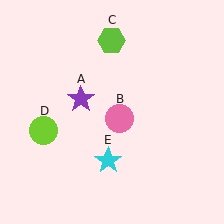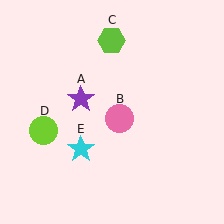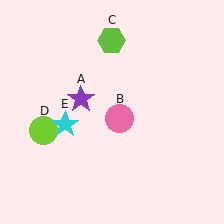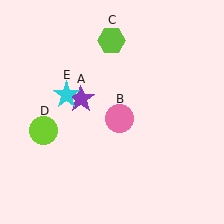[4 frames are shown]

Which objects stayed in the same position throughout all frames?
Purple star (object A) and pink circle (object B) and lime hexagon (object C) and lime circle (object D) remained stationary.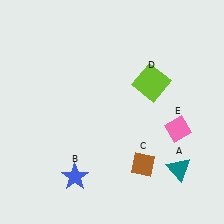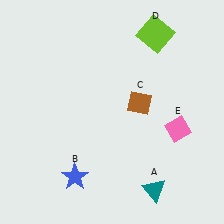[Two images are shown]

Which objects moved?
The objects that moved are: the teal triangle (A), the brown diamond (C), the lime square (D).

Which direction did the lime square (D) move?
The lime square (D) moved up.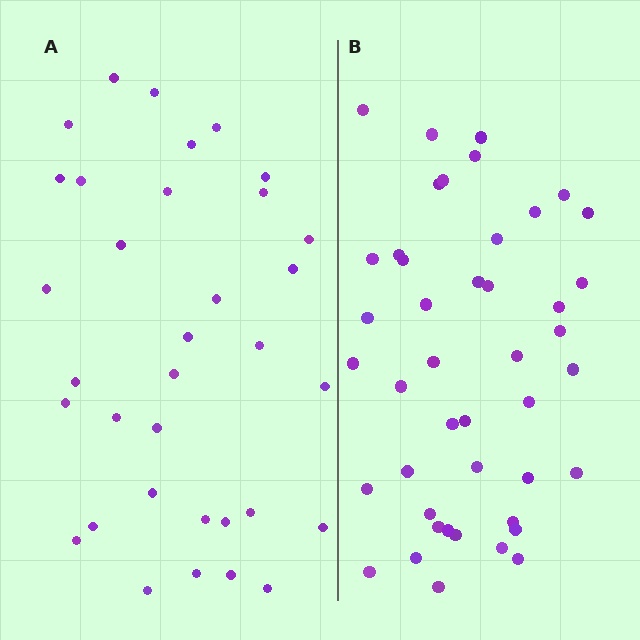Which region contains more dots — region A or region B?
Region B (the right region) has more dots.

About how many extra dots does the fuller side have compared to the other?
Region B has roughly 10 or so more dots than region A.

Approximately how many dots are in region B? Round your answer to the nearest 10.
About 40 dots. (The exact count is 44, which rounds to 40.)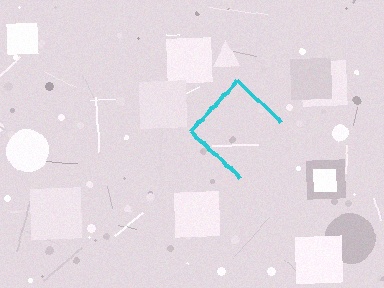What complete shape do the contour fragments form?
The contour fragments form a diamond.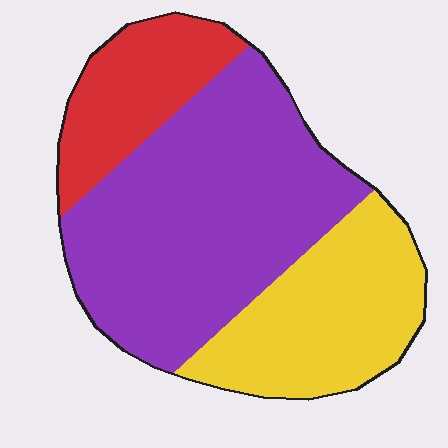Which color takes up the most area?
Purple, at roughly 55%.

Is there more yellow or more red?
Yellow.